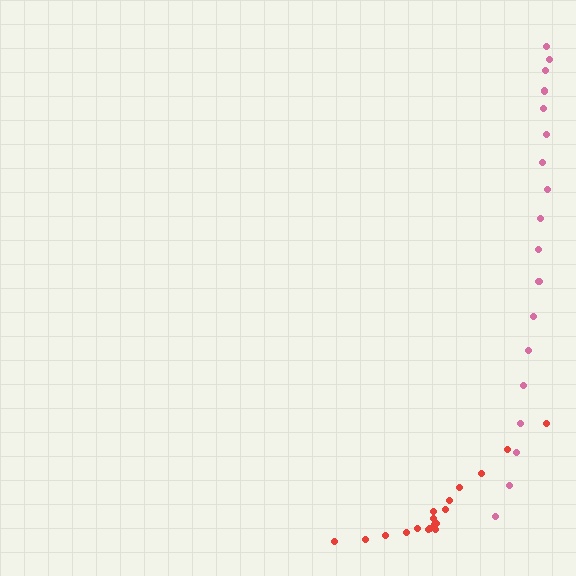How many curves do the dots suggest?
There are 2 distinct paths.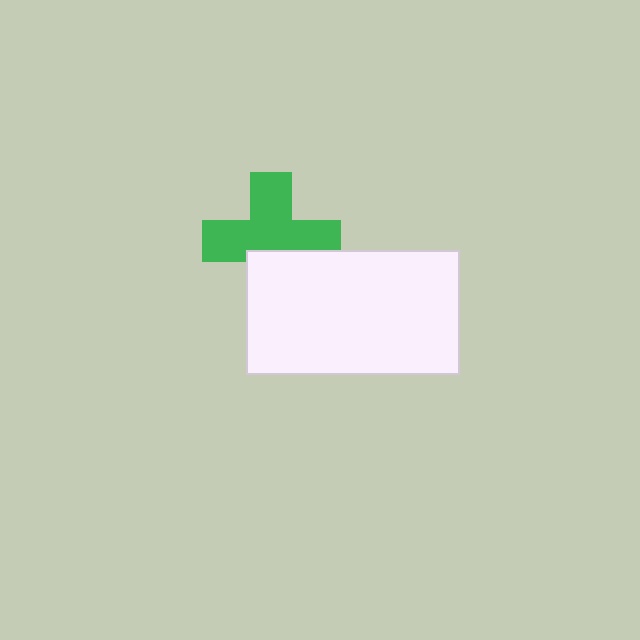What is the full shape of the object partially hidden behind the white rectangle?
The partially hidden object is a green cross.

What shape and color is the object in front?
The object in front is a white rectangle.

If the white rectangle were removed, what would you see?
You would see the complete green cross.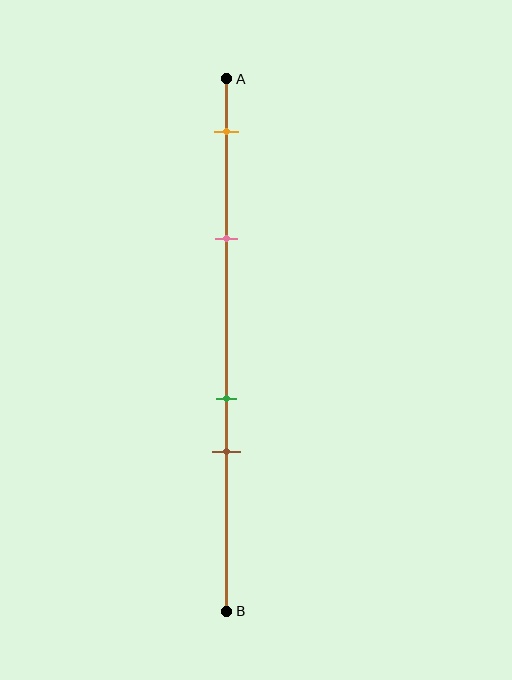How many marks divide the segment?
There are 4 marks dividing the segment.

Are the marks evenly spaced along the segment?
No, the marks are not evenly spaced.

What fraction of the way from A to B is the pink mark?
The pink mark is approximately 30% (0.3) of the way from A to B.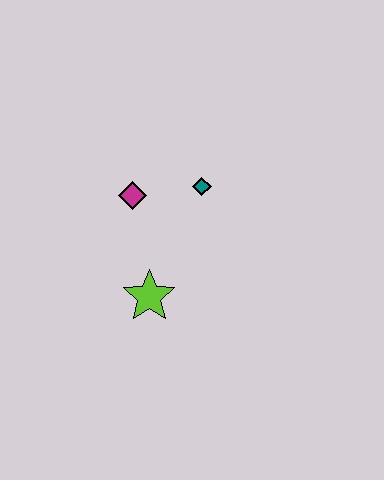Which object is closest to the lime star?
The magenta diamond is closest to the lime star.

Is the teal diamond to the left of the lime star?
No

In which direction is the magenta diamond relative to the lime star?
The magenta diamond is above the lime star.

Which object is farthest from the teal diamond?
The lime star is farthest from the teal diamond.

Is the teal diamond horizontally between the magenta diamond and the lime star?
No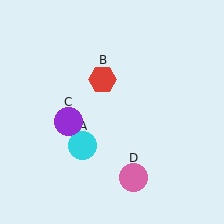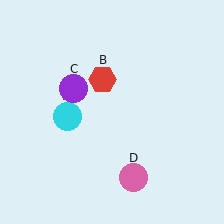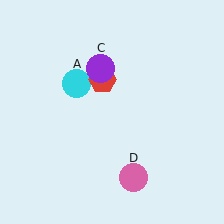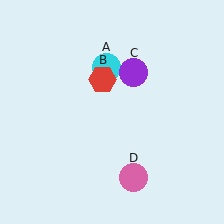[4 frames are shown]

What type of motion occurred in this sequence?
The cyan circle (object A), purple circle (object C) rotated clockwise around the center of the scene.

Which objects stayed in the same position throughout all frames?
Red hexagon (object B) and pink circle (object D) remained stationary.